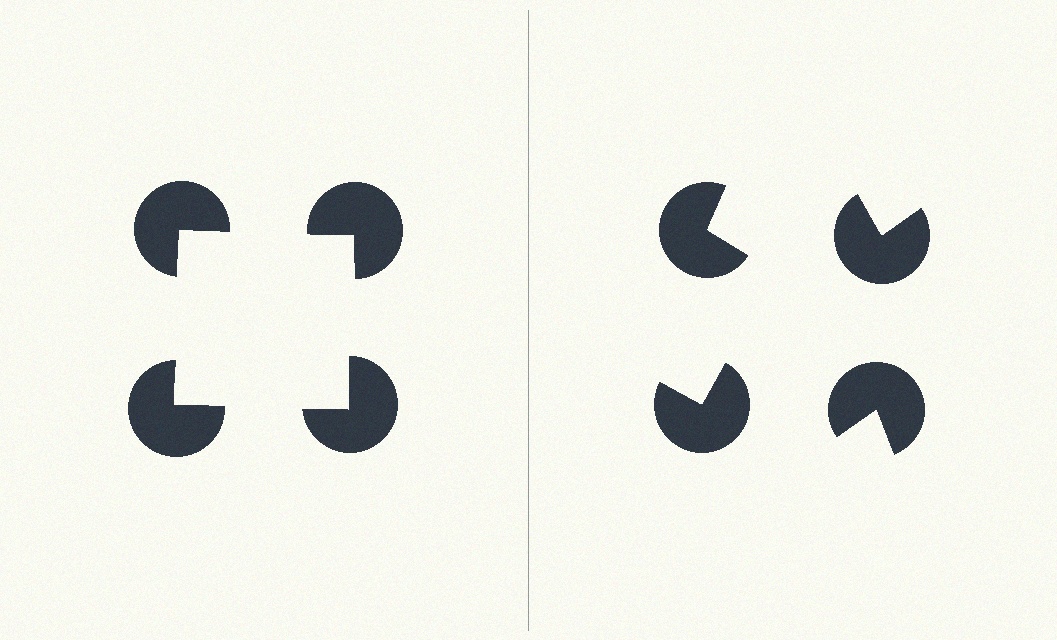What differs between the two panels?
The pac-man discs are positioned identically on both sides; only the wedge orientations differ. On the left they align to a square; on the right they are misaligned.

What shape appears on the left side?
An illusory square.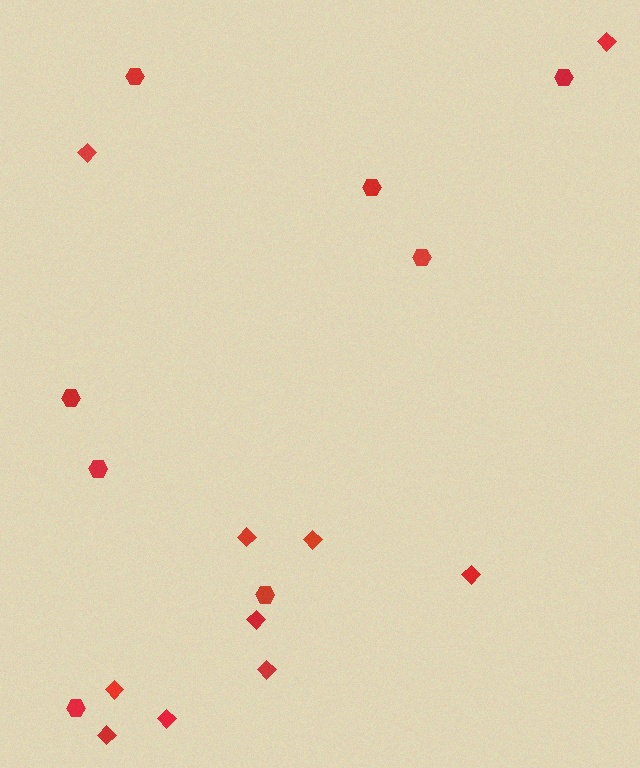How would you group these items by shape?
There are 2 groups: one group of diamonds (10) and one group of hexagons (8).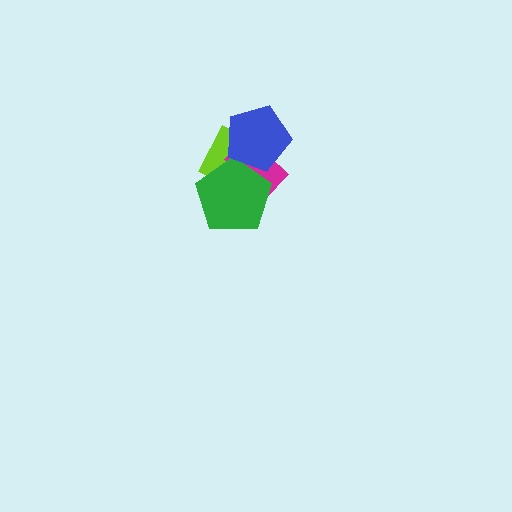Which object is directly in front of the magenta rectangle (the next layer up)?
The green pentagon is directly in front of the magenta rectangle.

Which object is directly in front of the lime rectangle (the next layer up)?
The magenta rectangle is directly in front of the lime rectangle.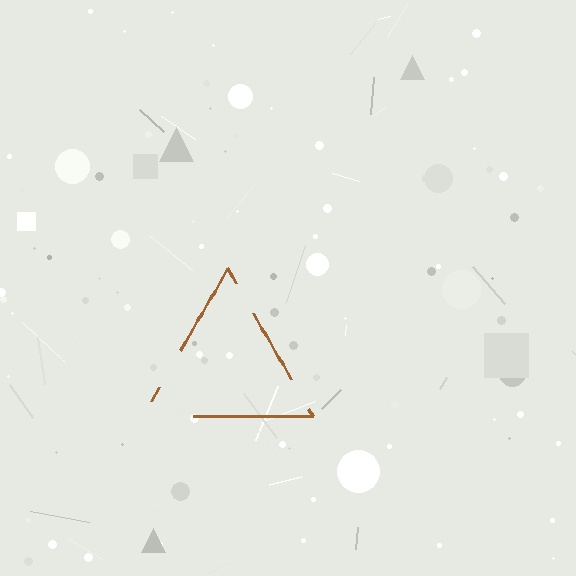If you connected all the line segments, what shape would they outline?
They would outline a triangle.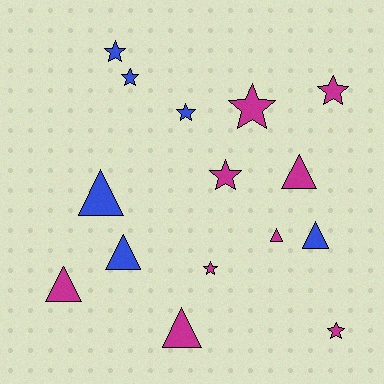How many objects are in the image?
There are 15 objects.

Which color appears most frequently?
Magenta, with 9 objects.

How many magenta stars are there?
There are 5 magenta stars.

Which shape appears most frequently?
Star, with 8 objects.